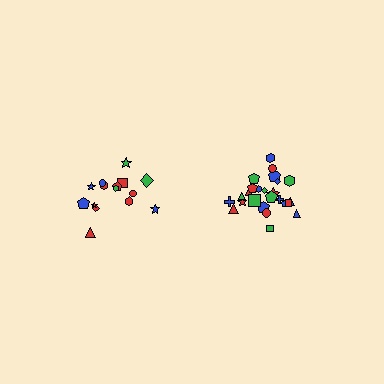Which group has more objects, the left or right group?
The right group.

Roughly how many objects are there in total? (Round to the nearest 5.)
Roughly 40 objects in total.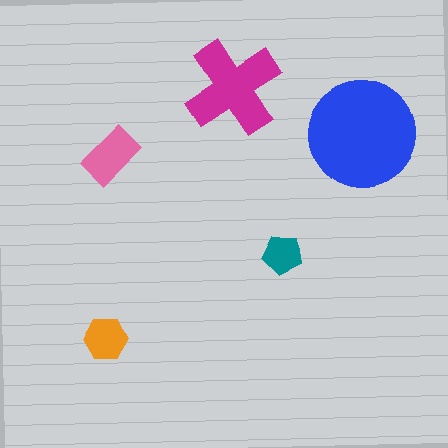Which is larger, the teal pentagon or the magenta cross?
The magenta cross.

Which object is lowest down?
The orange hexagon is bottommost.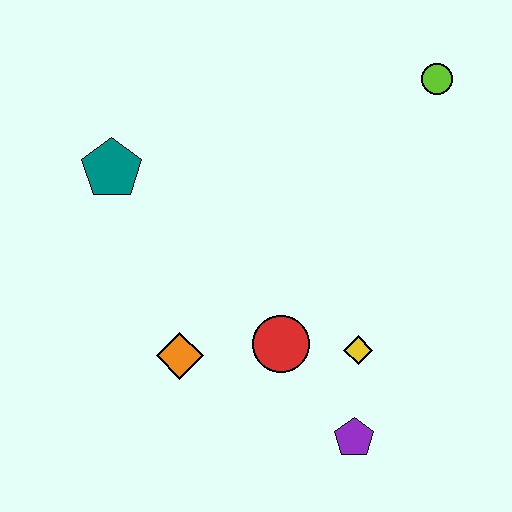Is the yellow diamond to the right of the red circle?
Yes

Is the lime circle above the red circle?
Yes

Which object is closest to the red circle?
The yellow diamond is closest to the red circle.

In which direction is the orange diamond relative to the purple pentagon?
The orange diamond is to the left of the purple pentagon.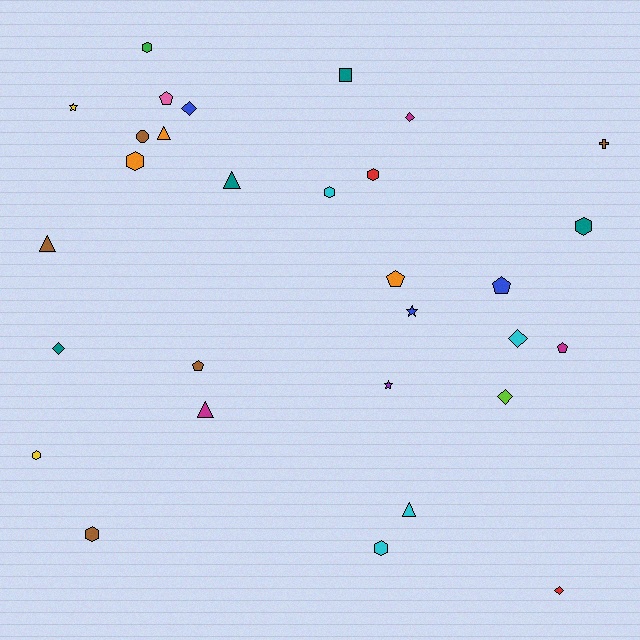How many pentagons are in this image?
There are 5 pentagons.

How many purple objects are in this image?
There is 1 purple object.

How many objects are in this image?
There are 30 objects.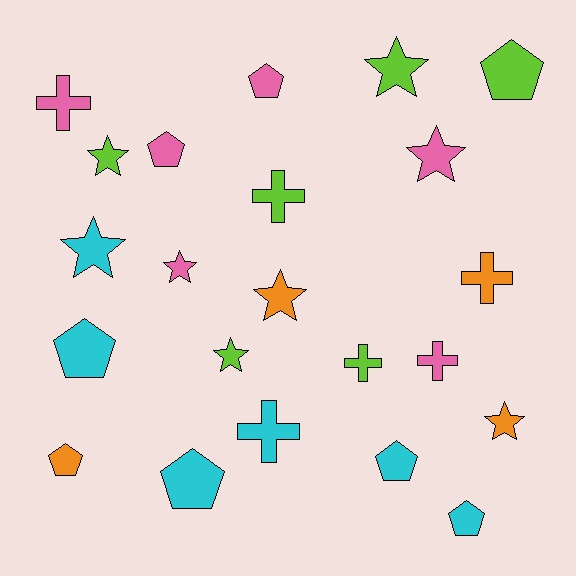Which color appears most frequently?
Lime, with 6 objects.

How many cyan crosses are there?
There is 1 cyan cross.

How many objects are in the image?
There are 22 objects.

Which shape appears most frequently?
Star, with 8 objects.